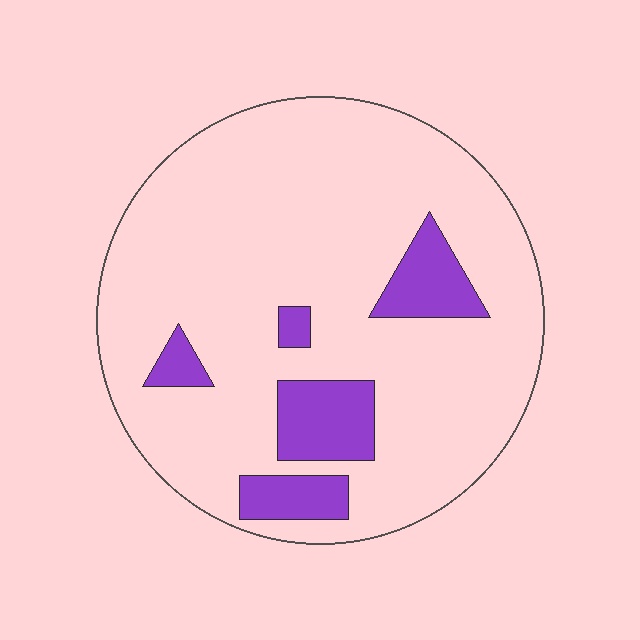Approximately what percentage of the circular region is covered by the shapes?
Approximately 15%.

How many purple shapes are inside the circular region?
5.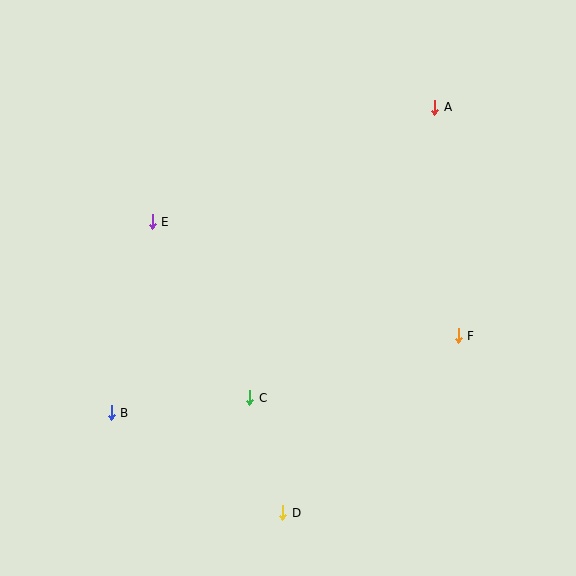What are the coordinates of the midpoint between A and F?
The midpoint between A and F is at (447, 222).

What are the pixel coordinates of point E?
Point E is at (152, 222).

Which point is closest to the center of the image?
Point C at (250, 398) is closest to the center.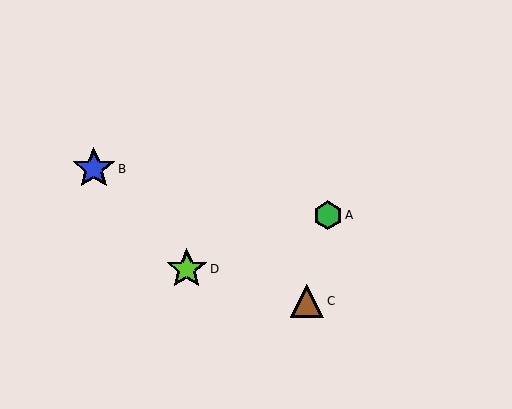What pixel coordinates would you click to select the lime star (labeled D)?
Click at (187, 269) to select the lime star D.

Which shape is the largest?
The blue star (labeled B) is the largest.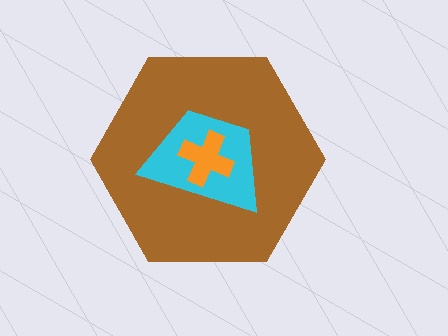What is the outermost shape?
The brown hexagon.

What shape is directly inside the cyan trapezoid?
The orange cross.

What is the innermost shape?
The orange cross.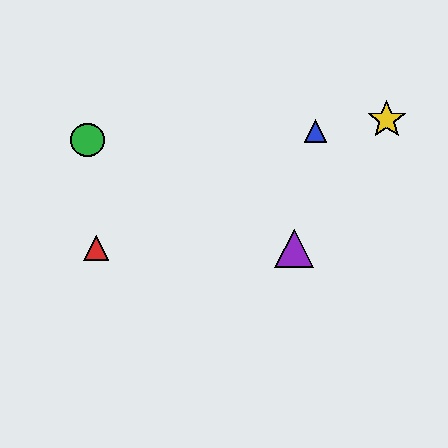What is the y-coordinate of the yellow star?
The yellow star is at y≈120.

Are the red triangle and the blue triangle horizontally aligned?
No, the red triangle is at y≈248 and the blue triangle is at y≈131.